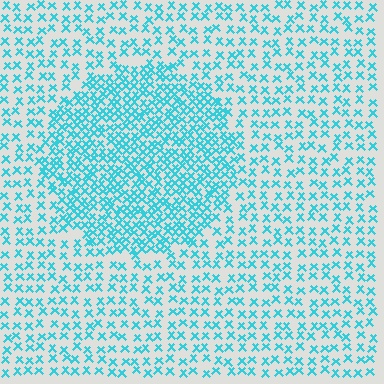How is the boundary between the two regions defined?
The boundary is defined by a change in element density (approximately 2.1x ratio). All elements are the same color, size, and shape.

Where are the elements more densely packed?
The elements are more densely packed inside the circle boundary.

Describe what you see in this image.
The image contains small cyan elements arranged at two different densities. A circle-shaped region is visible where the elements are more densely packed than the surrounding area.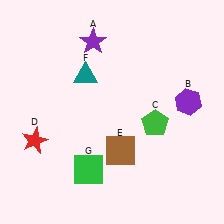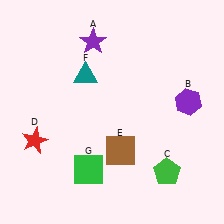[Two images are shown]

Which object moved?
The green pentagon (C) moved down.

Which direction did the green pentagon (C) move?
The green pentagon (C) moved down.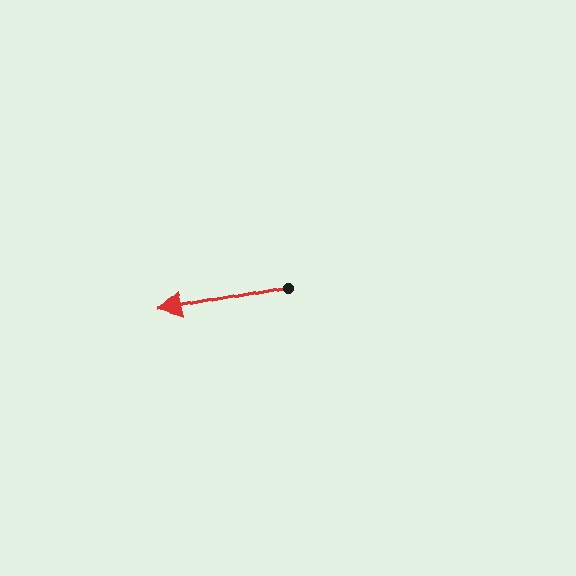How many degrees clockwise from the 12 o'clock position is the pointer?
Approximately 259 degrees.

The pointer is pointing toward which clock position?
Roughly 9 o'clock.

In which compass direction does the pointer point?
West.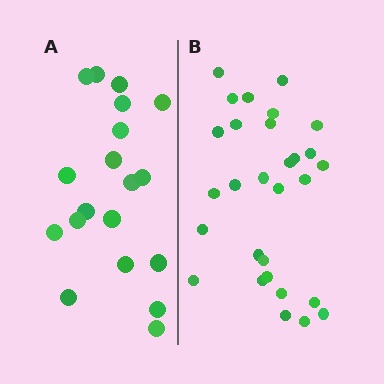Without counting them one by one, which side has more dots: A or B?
Region B (the right region) has more dots.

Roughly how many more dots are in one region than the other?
Region B has roughly 10 or so more dots than region A.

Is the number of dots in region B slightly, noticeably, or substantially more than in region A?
Region B has substantially more. The ratio is roughly 1.5 to 1.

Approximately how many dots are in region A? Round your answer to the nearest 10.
About 20 dots. (The exact count is 19, which rounds to 20.)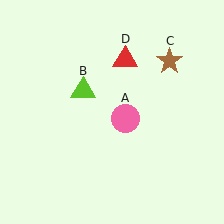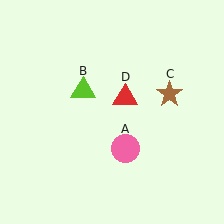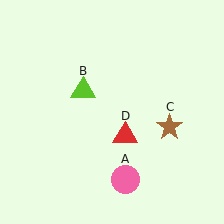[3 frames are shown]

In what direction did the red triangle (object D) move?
The red triangle (object D) moved down.